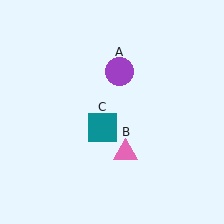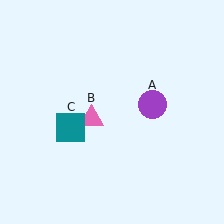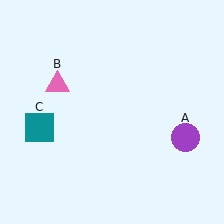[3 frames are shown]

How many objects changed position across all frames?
3 objects changed position: purple circle (object A), pink triangle (object B), teal square (object C).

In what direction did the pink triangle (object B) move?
The pink triangle (object B) moved up and to the left.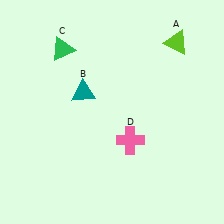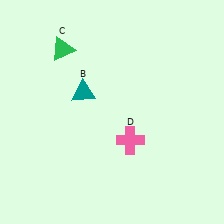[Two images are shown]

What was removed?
The lime triangle (A) was removed in Image 2.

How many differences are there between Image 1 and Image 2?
There is 1 difference between the two images.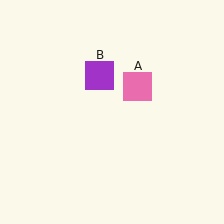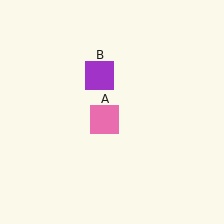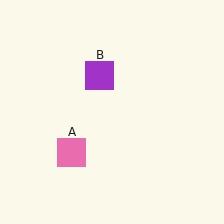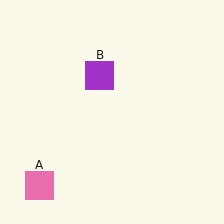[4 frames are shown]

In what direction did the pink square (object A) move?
The pink square (object A) moved down and to the left.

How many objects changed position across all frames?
1 object changed position: pink square (object A).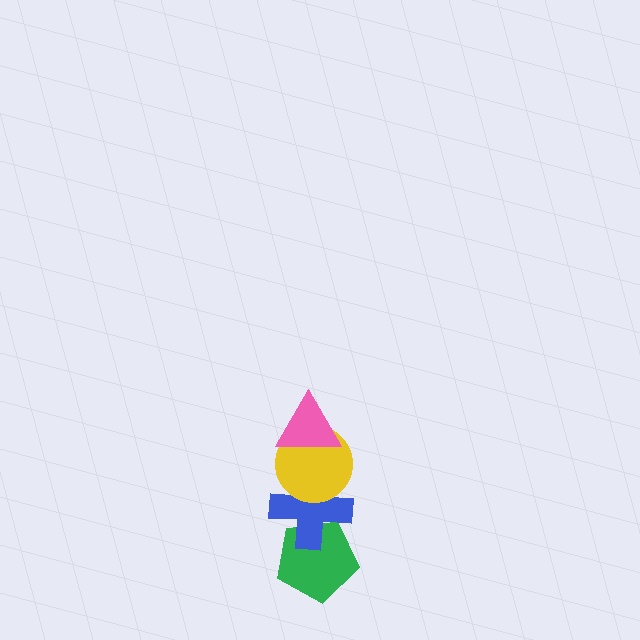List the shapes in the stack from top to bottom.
From top to bottom: the pink triangle, the yellow circle, the blue cross, the green pentagon.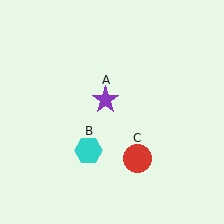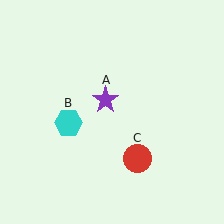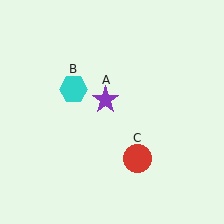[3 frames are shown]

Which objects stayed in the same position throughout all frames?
Purple star (object A) and red circle (object C) remained stationary.